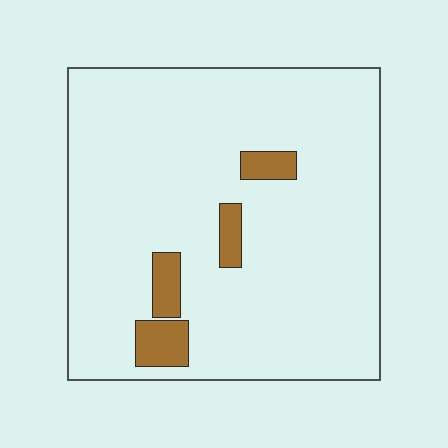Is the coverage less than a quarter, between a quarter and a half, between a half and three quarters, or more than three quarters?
Less than a quarter.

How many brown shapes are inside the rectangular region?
4.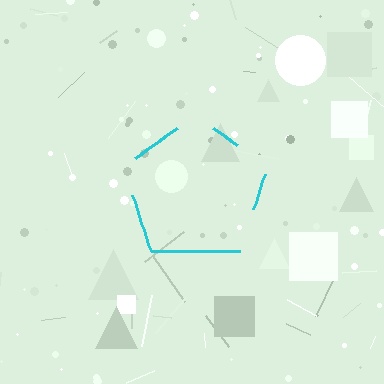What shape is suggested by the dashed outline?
The dashed outline suggests a pentagon.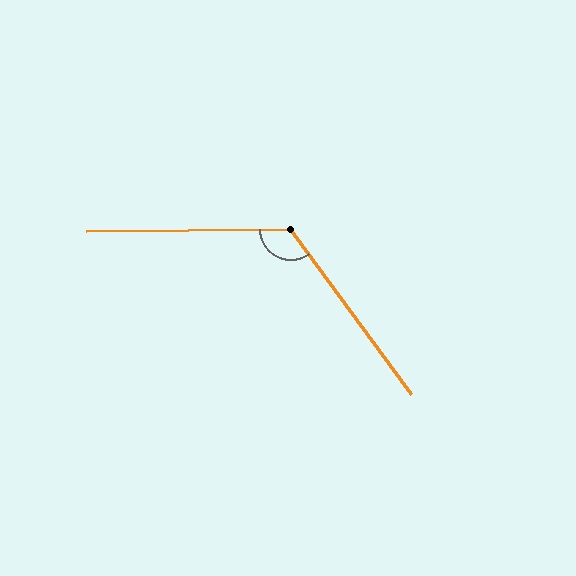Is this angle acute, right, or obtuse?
It is obtuse.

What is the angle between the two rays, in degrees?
Approximately 125 degrees.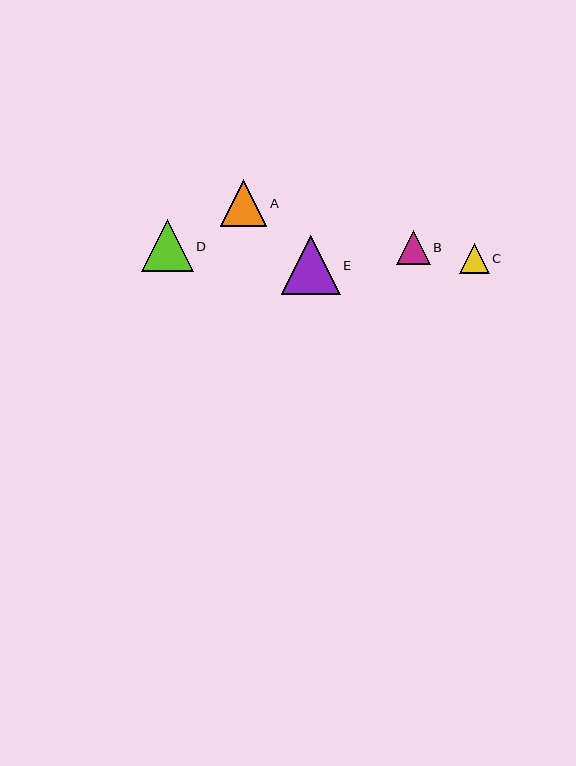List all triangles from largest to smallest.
From largest to smallest: E, D, A, B, C.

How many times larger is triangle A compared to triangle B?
Triangle A is approximately 1.4 times the size of triangle B.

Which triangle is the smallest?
Triangle C is the smallest with a size of approximately 30 pixels.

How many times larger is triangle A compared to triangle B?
Triangle A is approximately 1.4 times the size of triangle B.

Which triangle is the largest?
Triangle E is the largest with a size of approximately 59 pixels.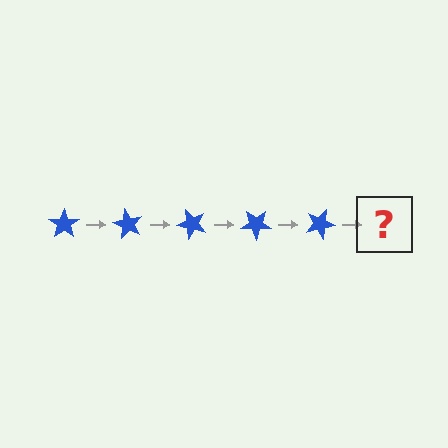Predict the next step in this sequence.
The next step is a blue star rotated 300 degrees.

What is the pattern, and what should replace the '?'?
The pattern is that the star rotates 60 degrees each step. The '?' should be a blue star rotated 300 degrees.